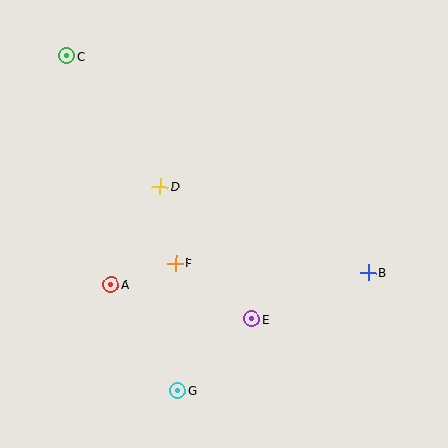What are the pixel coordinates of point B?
Point B is at (368, 273).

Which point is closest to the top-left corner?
Point C is closest to the top-left corner.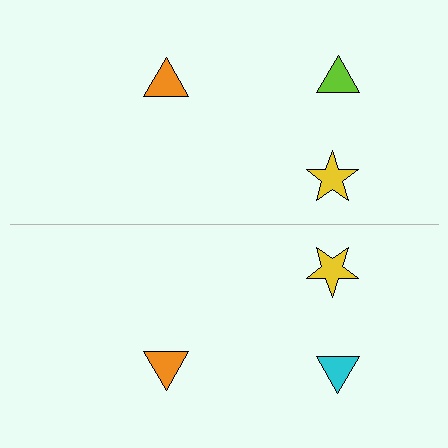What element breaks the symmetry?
The cyan triangle on the bottom side breaks the symmetry — its mirror counterpart is lime.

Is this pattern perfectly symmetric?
No, the pattern is not perfectly symmetric. The cyan triangle on the bottom side breaks the symmetry — its mirror counterpart is lime.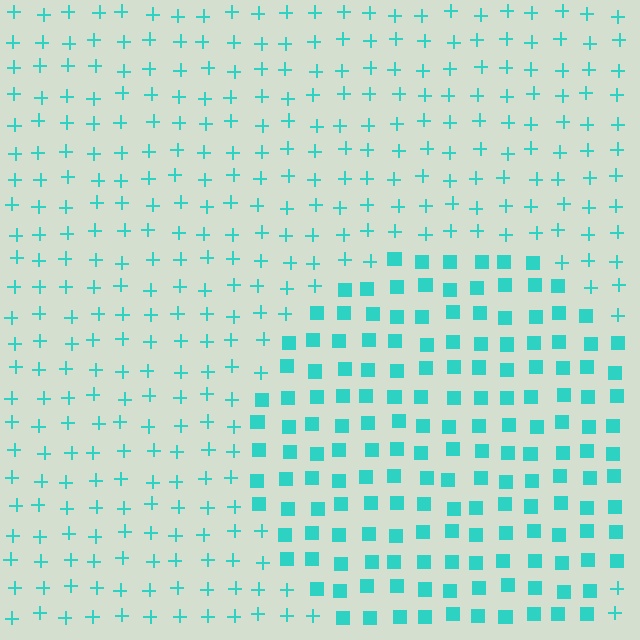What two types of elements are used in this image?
The image uses squares inside the circle region and plus signs outside it.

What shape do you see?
I see a circle.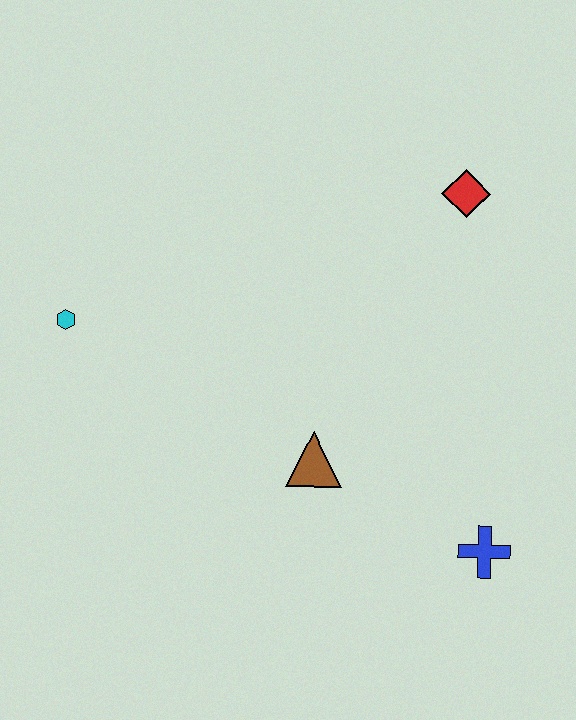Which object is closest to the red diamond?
The brown triangle is closest to the red diamond.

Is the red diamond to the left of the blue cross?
Yes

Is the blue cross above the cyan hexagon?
No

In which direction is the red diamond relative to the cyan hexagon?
The red diamond is to the right of the cyan hexagon.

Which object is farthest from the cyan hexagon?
The blue cross is farthest from the cyan hexagon.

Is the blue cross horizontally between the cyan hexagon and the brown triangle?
No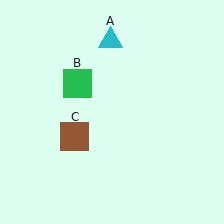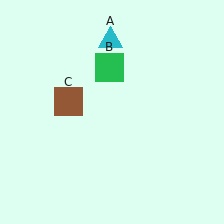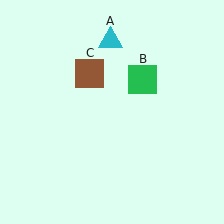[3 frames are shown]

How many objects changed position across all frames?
2 objects changed position: green square (object B), brown square (object C).